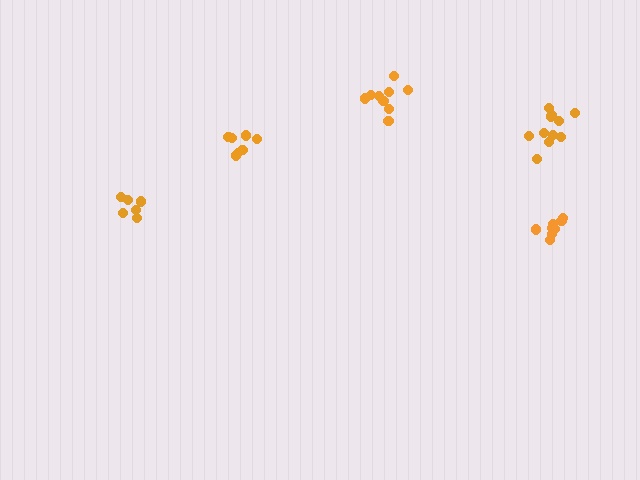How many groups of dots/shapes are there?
There are 5 groups.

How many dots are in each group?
Group 1: 9 dots, Group 2: 11 dots, Group 3: 8 dots, Group 4: 6 dots, Group 5: 7 dots (41 total).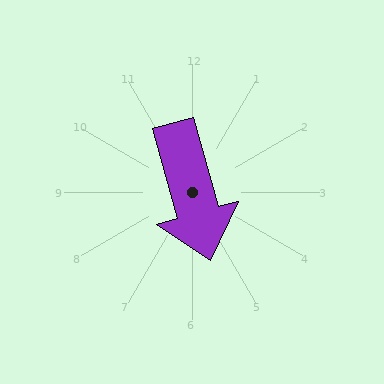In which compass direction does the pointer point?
South.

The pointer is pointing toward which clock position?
Roughly 5 o'clock.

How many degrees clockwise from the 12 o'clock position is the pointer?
Approximately 165 degrees.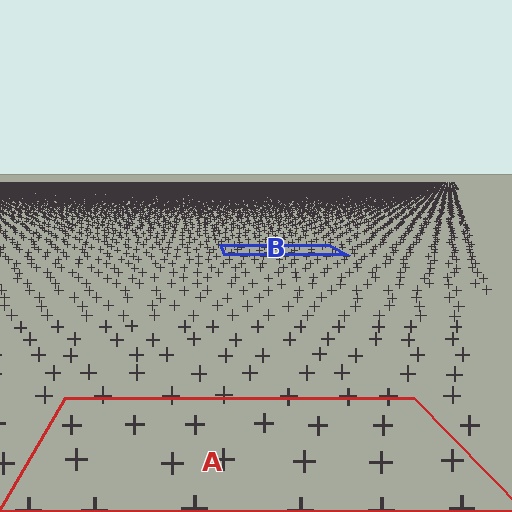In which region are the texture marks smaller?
The texture marks are smaller in region B, because it is farther away.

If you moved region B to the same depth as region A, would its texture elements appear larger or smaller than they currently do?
They would appear larger. At a closer depth, the same texture elements are projected at a bigger on-screen size.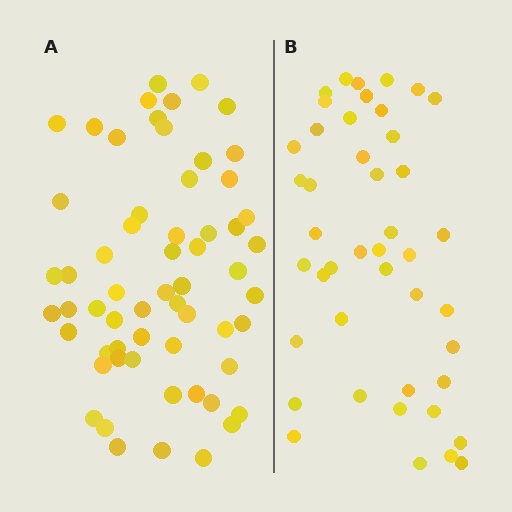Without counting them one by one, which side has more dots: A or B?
Region A (the left region) has more dots.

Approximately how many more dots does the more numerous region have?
Region A has approximately 15 more dots than region B.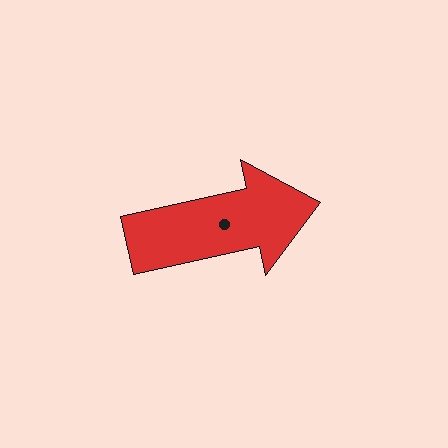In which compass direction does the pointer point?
East.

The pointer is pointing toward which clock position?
Roughly 3 o'clock.